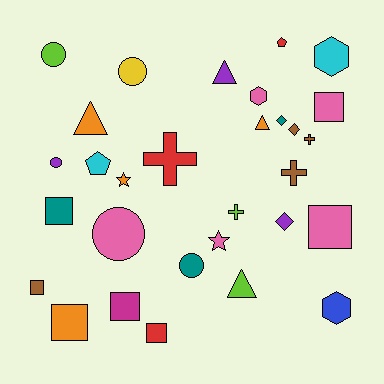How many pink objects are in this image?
There are 5 pink objects.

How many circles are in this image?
There are 5 circles.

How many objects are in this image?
There are 30 objects.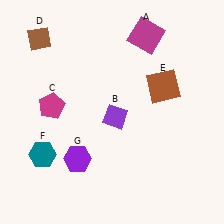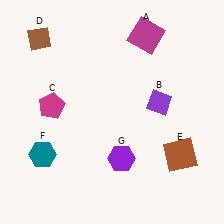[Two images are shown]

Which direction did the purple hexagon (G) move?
The purple hexagon (G) moved right.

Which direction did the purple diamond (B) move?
The purple diamond (B) moved right.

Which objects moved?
The objects that moved are: the purple diamond (B), the brown square (E), the purple hexagon (G).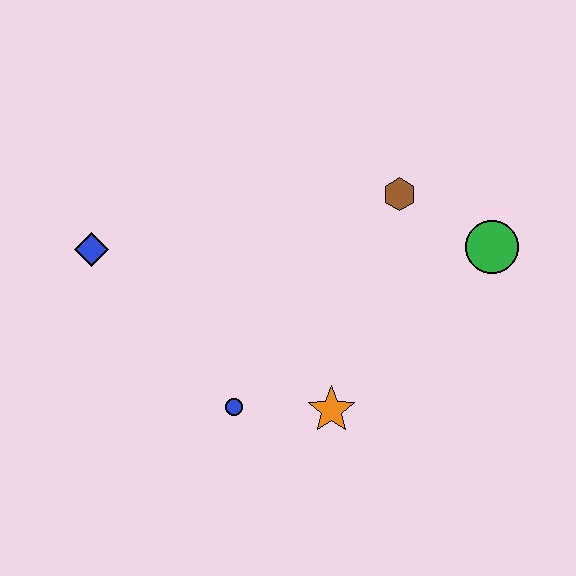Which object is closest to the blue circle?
The orange star is closest to the blue circle.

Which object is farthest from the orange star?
The blue diamond is farthest from the orange star.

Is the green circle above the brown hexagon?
No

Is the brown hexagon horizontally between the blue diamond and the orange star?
No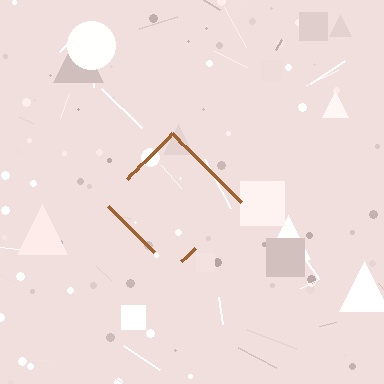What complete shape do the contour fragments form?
The contour fragments form a diamond.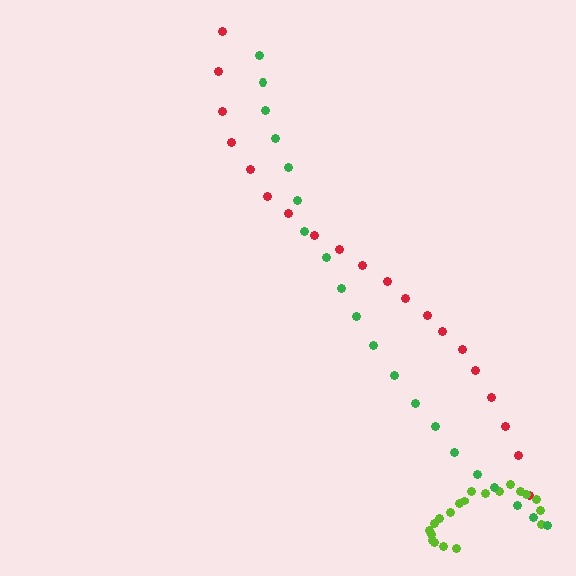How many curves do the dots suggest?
There are 3 distinct paths.